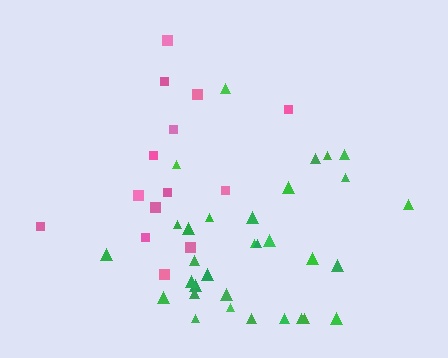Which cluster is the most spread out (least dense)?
Pink.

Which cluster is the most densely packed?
Green.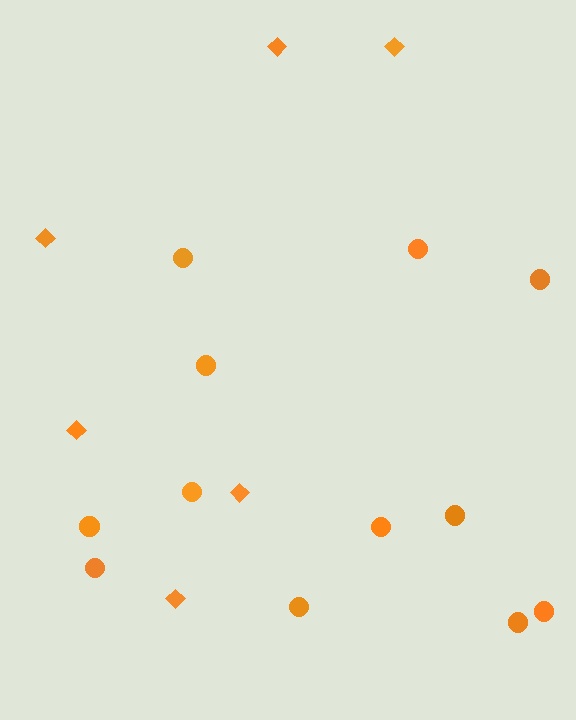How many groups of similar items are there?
There are 2 groups: one group of diamonds (6) and one group of circles (12).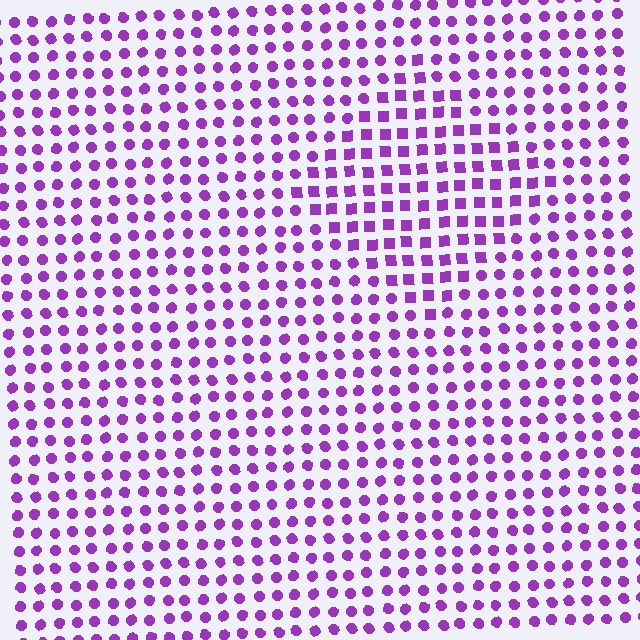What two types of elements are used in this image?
The image uses squares inside the diamond region and circles outside it.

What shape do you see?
I see a diamond.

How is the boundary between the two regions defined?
The boundary is defined by a change in element shape: squares inside vs. circles outside. All elements share the same color and spacing.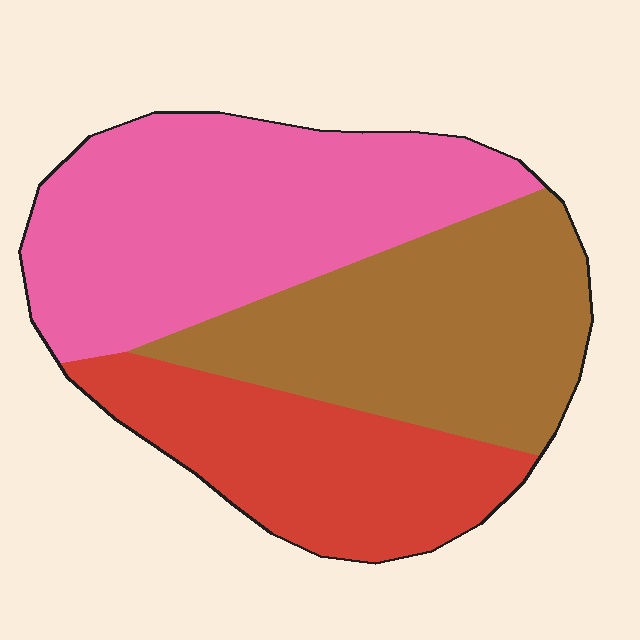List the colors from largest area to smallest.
From largest to smallest: pink, brown, red.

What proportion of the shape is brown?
Brown covers 34% of the shape.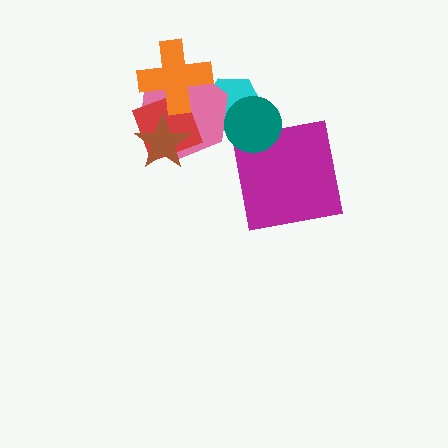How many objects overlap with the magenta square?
1 object overlaps with the magenta square.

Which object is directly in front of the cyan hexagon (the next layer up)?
The pink hexagon is directly in front of the cyan hexagon.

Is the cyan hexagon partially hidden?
Yes, it is partially covered by another shape.